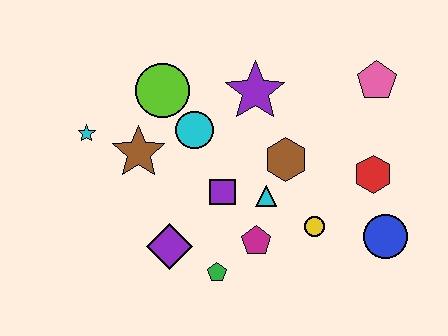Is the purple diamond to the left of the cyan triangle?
Yes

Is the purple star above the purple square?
Yes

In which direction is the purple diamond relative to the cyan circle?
The purple diamond is below the cyan circle.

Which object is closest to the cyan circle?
The lime circle is closest to the cyan circle.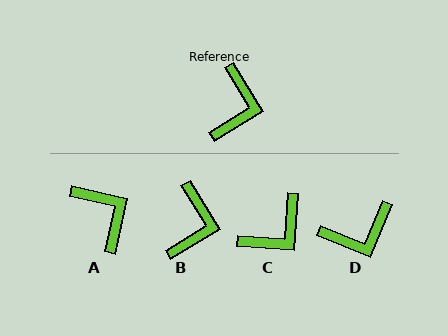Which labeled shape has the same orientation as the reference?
B.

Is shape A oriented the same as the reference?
No, it is off by about 46 degrees.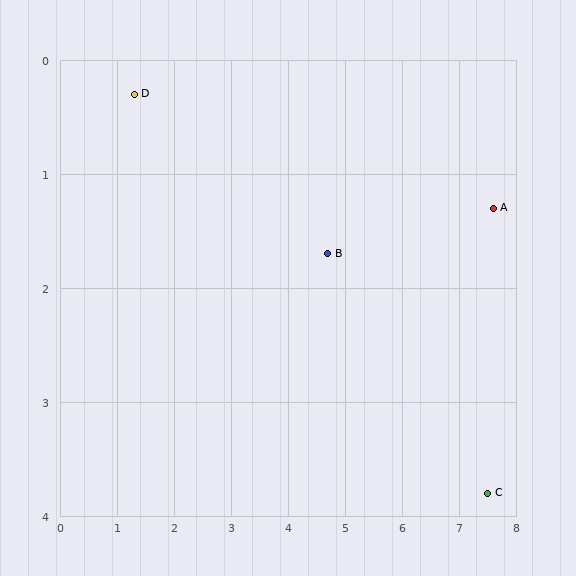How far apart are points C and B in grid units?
Points C and B are about 3.5 grid units apart.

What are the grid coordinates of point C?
Point C is at approximately (7.5, 3.8).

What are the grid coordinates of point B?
Point B is at approximately (4.7, 1.7).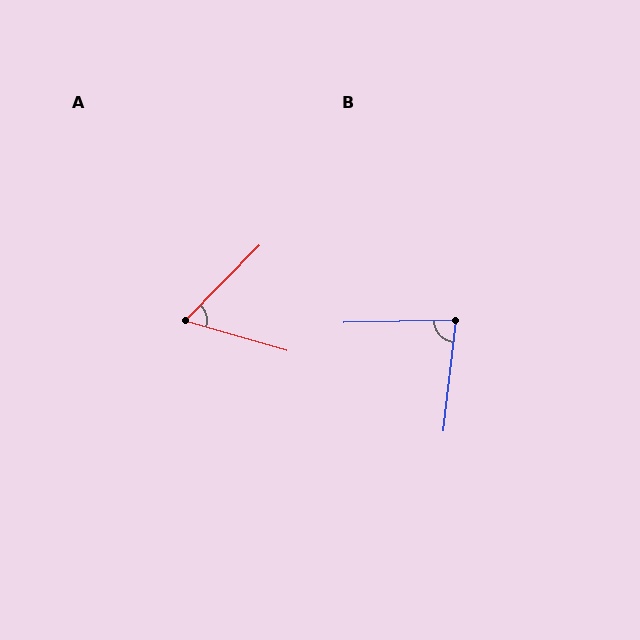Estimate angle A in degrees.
Approximately 62 degrees.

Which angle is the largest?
B, at approximately 83 degrees.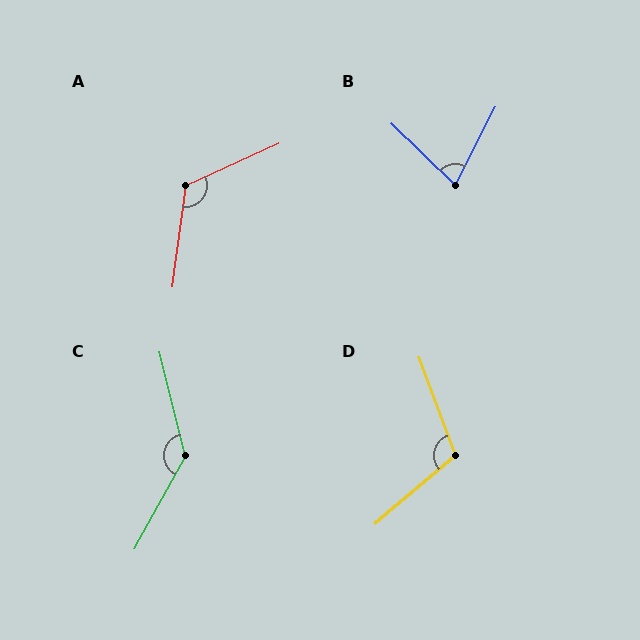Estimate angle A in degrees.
Approximately 122 degrees.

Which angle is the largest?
C, at approximately 137 degrees.